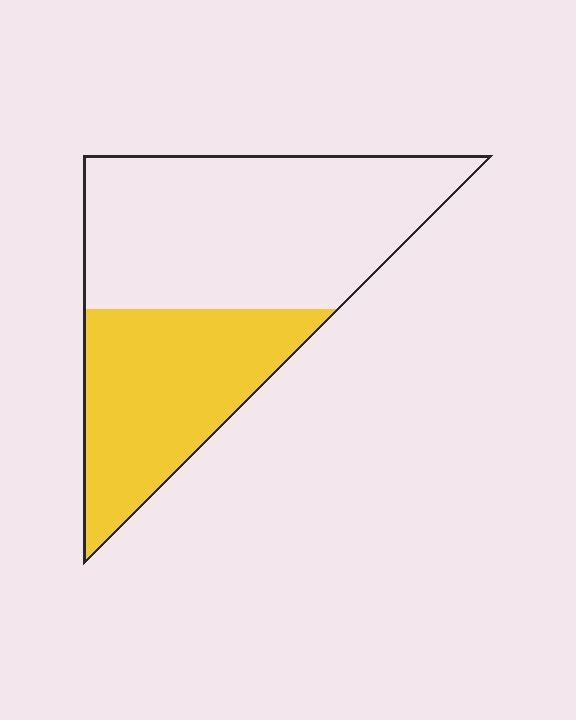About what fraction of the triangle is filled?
About two fifths (2/5).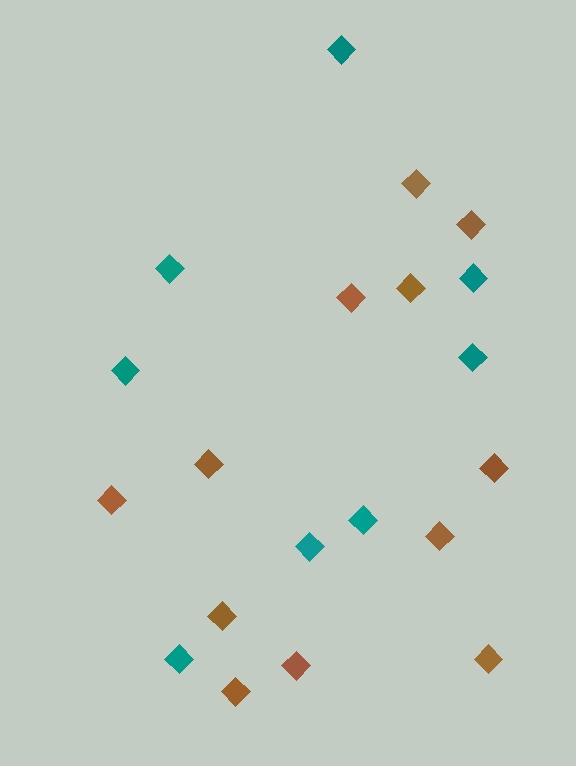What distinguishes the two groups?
There are 2 groups: one group of brown diamonds (12) and one group of teal diamonds (8).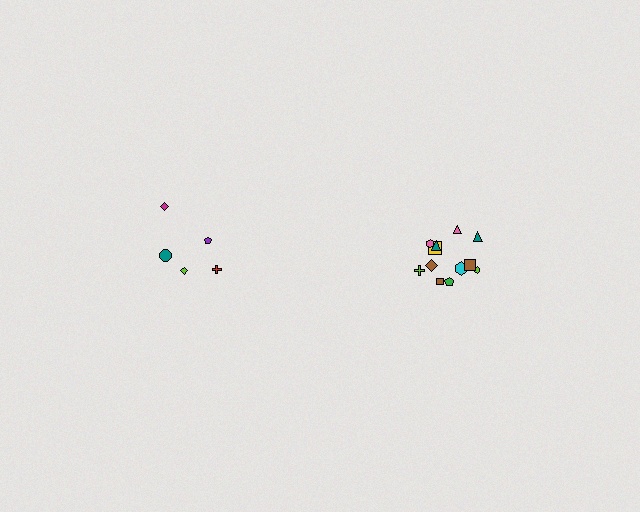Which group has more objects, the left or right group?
The right group.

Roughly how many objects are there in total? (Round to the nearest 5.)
Roughly 15 objects in total.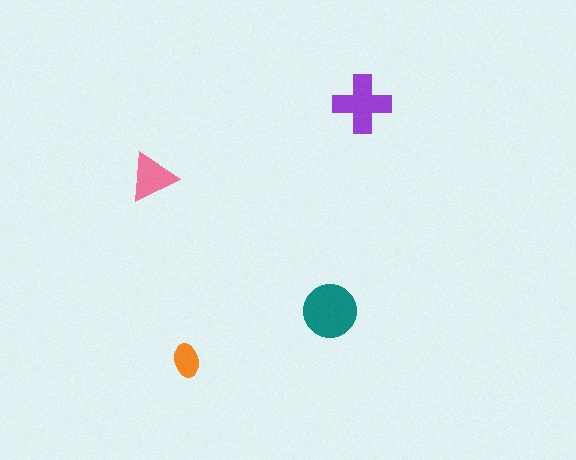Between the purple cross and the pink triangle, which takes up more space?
The purple cross.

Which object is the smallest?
The orange ellipse.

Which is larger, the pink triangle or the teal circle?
The teal circle.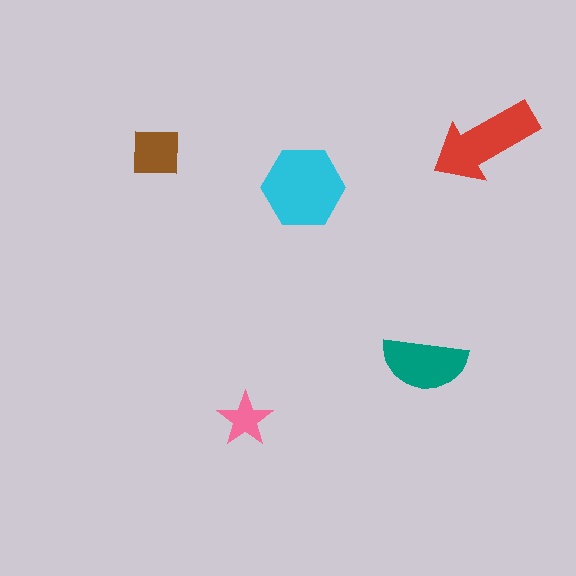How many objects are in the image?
There are 5 objects in the image.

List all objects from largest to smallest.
The cyan hexagon, the red arrow, the teal semicircle, the brown square, the pink star.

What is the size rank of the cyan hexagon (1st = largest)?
1st.